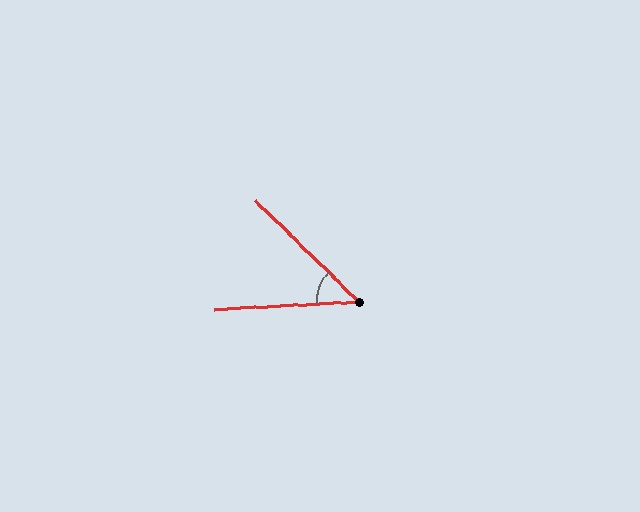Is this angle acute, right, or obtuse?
It is acute.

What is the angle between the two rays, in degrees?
Approximately 47 degrees.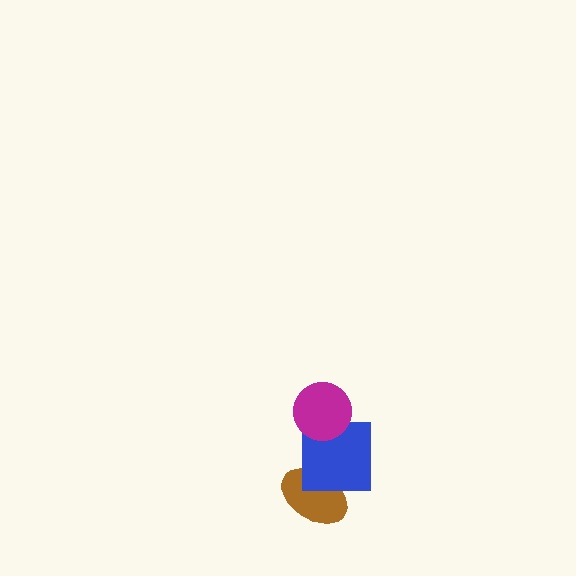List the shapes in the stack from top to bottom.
From top to bottom: the magenta circle, the blue square, the brown ellipse.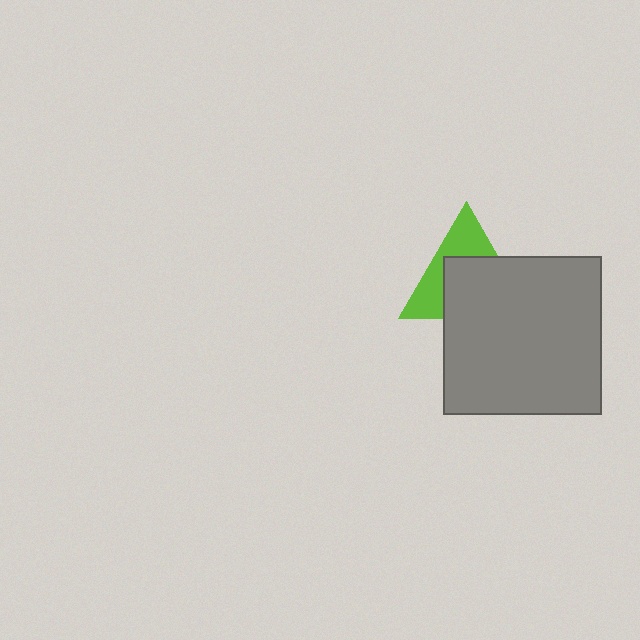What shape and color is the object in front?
The object in front is a gray square.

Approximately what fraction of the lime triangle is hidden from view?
Roughly 57% of the lime triangle is hidden behind the gray square.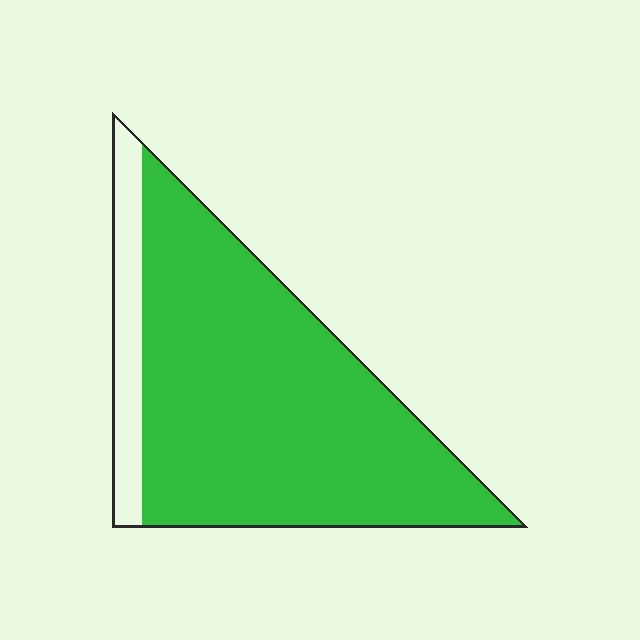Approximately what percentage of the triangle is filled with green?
Approximately 85%.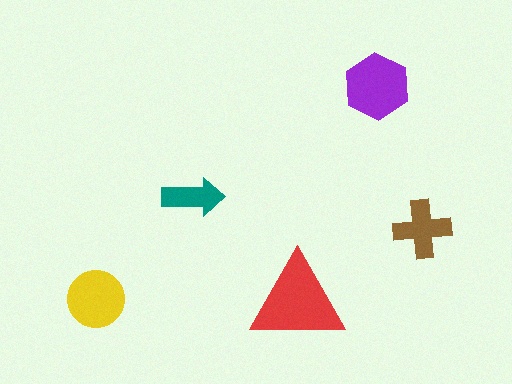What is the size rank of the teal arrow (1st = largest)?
5th.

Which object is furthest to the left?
The yellow circle is leftmost.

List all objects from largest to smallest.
The red triangle, the purple hexagon, the yellow circle, the brown cross, the teal arrow.